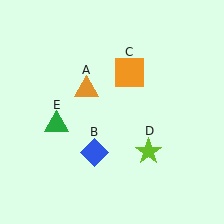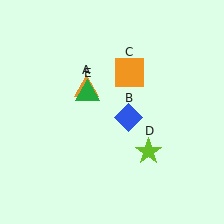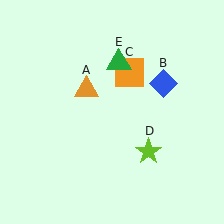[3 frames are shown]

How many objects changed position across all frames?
2 objects changed position: blue diamond (object B), green triangle (object E).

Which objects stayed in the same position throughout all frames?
Orange triangle (object A) and orange square (object C) and lime star (object D) remained stationary.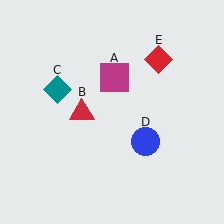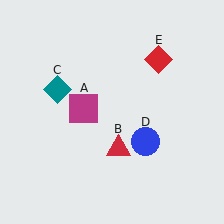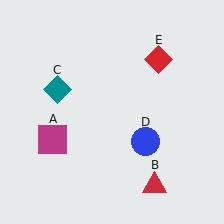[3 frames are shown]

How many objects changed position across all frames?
2 objects changed position: magenta square (object A), red triangle (object B).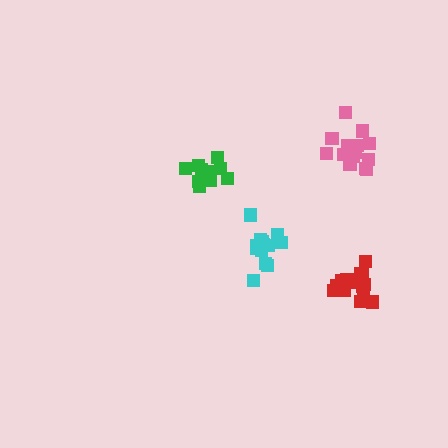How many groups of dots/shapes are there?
There are 4 groups.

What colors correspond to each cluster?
The clusters are colored: green, cyan, red, pink.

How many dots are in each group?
Group 1: 12 dots, Group 2: 14 dots, Group 3: 17 dots, Group 4: 15 dots (58 total).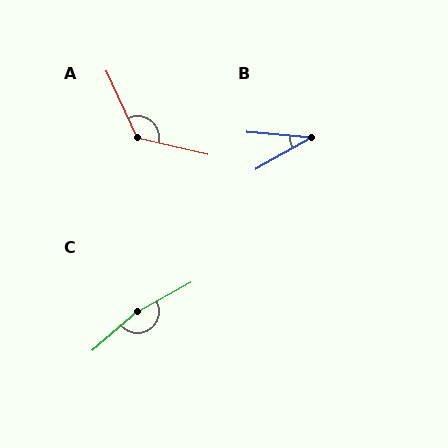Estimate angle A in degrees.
Approximately 128 degrees.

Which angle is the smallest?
B, at approximately 35 degrees.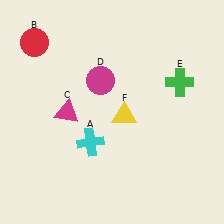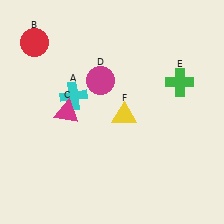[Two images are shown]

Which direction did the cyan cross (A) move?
The cyan cross (A) moved up.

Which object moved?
The cyan cross (A) moved up.